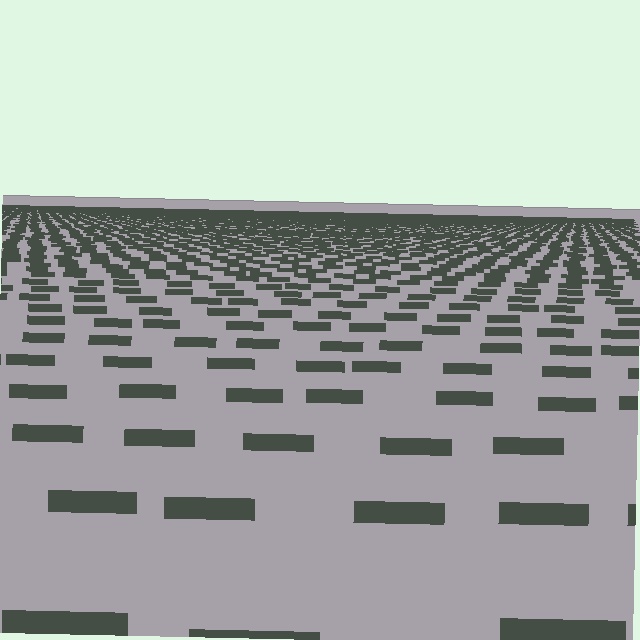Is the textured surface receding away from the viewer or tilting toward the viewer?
The surface is receding away from the viewer. Texture elements get smaller and denser toward the top.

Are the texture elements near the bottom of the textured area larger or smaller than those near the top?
Larger. Near the bottom, elements are closer to the viewer and appear at a bigger on-screen size.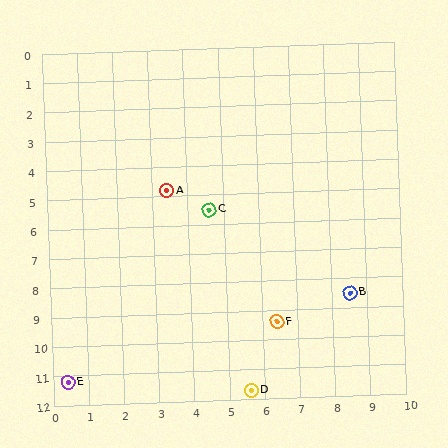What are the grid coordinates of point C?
Point C is at approximately (4.6, 5.5).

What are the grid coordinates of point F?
Point F is at approximately (6.4, 9.4).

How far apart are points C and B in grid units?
Points C and B are about 4.9 grid units apart.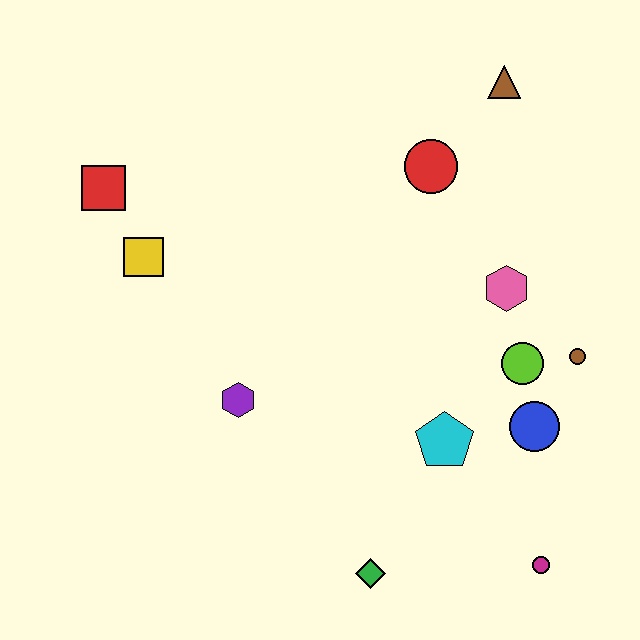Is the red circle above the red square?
Yes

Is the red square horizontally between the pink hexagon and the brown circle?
No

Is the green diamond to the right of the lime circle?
No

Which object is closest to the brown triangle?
The red circle is closest to the brown triangle.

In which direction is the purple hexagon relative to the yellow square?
The purple hexagon is below the yellow square.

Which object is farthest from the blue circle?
The red square is farthest from the blue circle.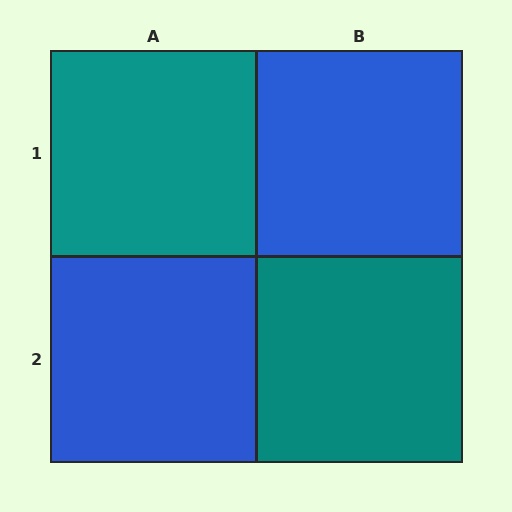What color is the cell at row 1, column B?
Blue.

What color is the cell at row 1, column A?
Teal.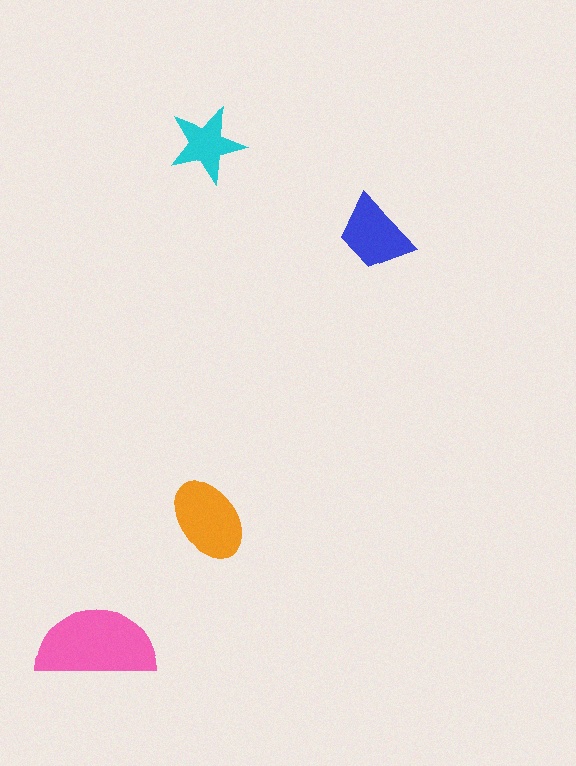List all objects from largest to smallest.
The pink semicircle, the orange ellipse, the blue trapezoid, the cyan star.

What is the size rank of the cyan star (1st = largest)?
4th.